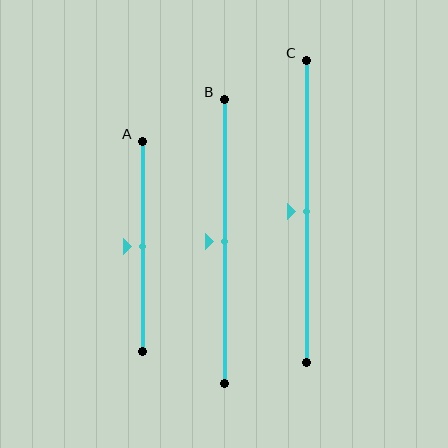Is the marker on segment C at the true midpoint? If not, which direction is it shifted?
Yes, the marker on segment C is at the true midpoint.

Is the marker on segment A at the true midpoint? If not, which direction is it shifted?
Yes, the marker on segment A is at the true midpoint.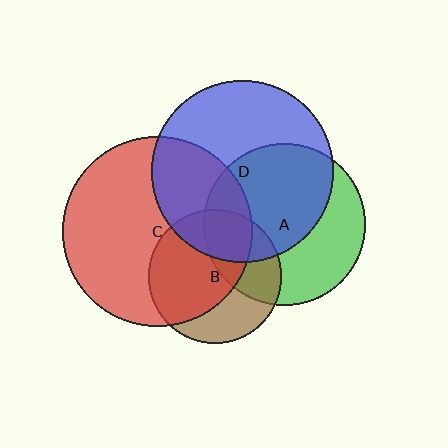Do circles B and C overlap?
Yes.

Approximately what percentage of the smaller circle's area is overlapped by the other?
Approximately 65%.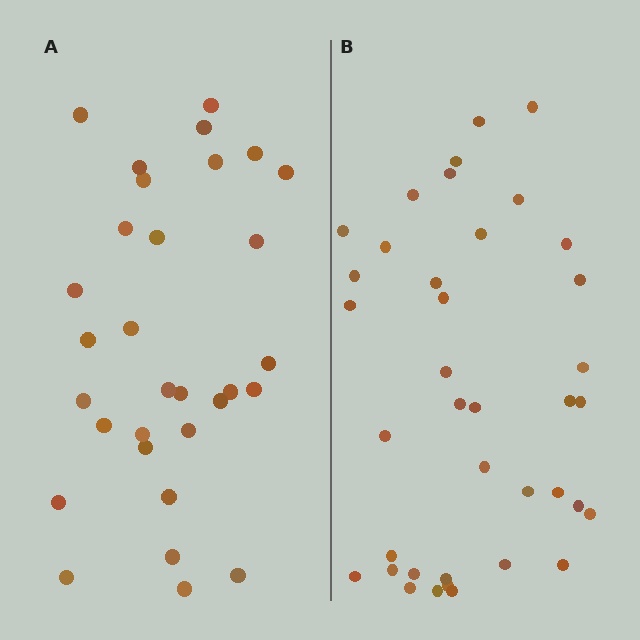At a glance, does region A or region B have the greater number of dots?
Region B (the right region) has more dots.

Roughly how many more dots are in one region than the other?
Region B has roughly 8 or so more dots than region A.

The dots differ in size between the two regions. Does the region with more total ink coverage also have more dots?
No. Region A has more total ink coverage because its dots are larger, but region B actually contains more individual dots. Total area can be misleading — the number of items is what matters here.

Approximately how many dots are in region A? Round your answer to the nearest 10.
About 30 dots. (The exact count is 31, which rounds to 30.)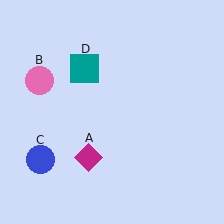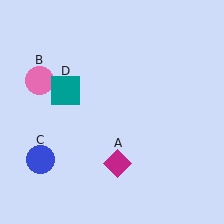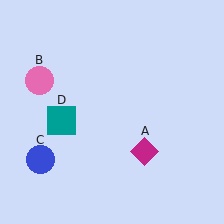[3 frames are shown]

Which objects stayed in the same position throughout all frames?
Pink circle (object B) and blue circle (object C) remained stationary.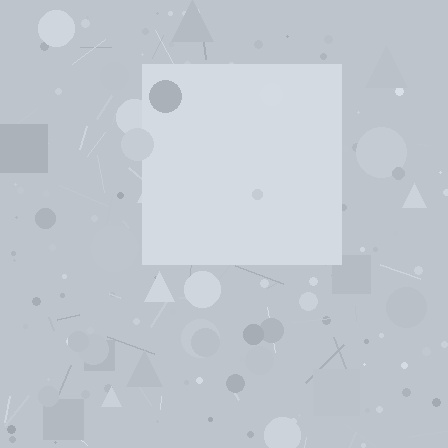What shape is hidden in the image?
A square is hidden in the image.